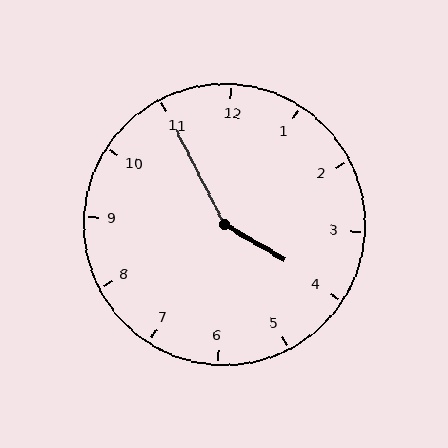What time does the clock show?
3:55.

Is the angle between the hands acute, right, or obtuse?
It is obtuse.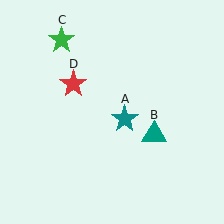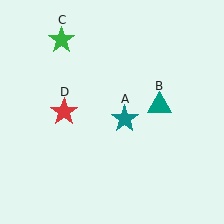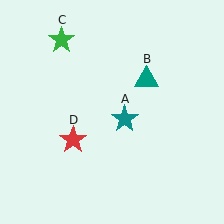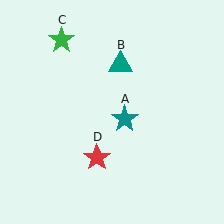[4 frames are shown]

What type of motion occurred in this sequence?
The teal triangle (object B), red star (object D) rotated counterclockwise around the center of the scene.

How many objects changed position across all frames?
2 objects changed position: teal triangle (object B), red star (object D).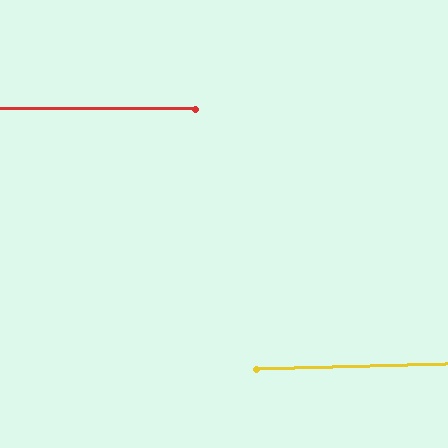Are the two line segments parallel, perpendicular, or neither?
Parallel — their directions differ by only 1.8°.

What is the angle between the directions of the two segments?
Approximately 2 degrees.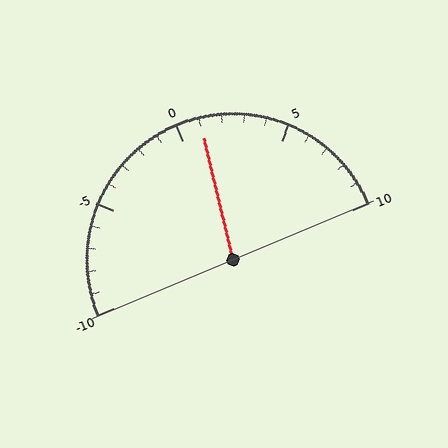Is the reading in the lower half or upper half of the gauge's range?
The reading is in the upper half of the range (-10 to 10).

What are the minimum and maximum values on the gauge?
The gauge ranges from -10 to 10.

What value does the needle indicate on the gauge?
The needle indicates approximately 1.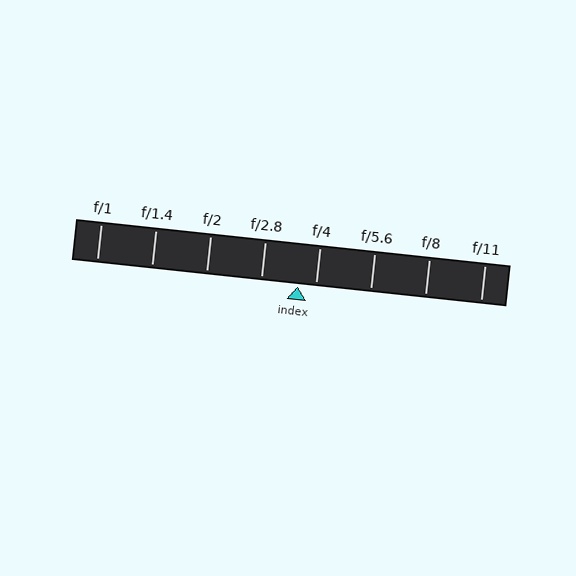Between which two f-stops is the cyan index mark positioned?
The index mark is between f/2.8 and f/4.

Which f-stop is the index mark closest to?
The index mark is closest to f/4.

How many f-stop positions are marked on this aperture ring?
There are 8 f-stop positions marked.